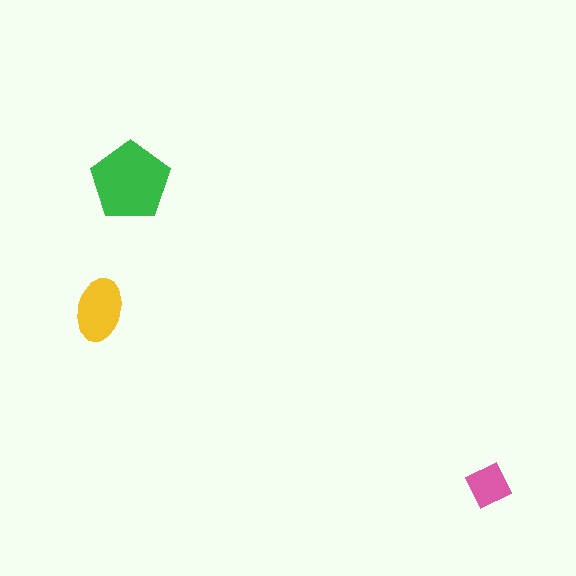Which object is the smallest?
The pink diamond.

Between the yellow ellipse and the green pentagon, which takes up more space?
The green pentagon.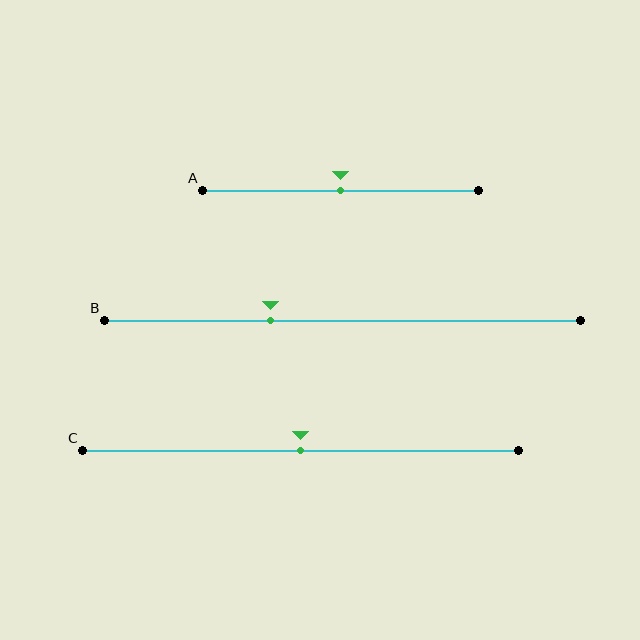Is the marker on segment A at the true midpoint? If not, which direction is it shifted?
Yes, the marker on segment A is at the true midpoint.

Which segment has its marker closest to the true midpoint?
Segment A has its marker closest to the true midpoint.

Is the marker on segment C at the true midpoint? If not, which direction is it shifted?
Yes, the marker on segment C is at the true midpoint.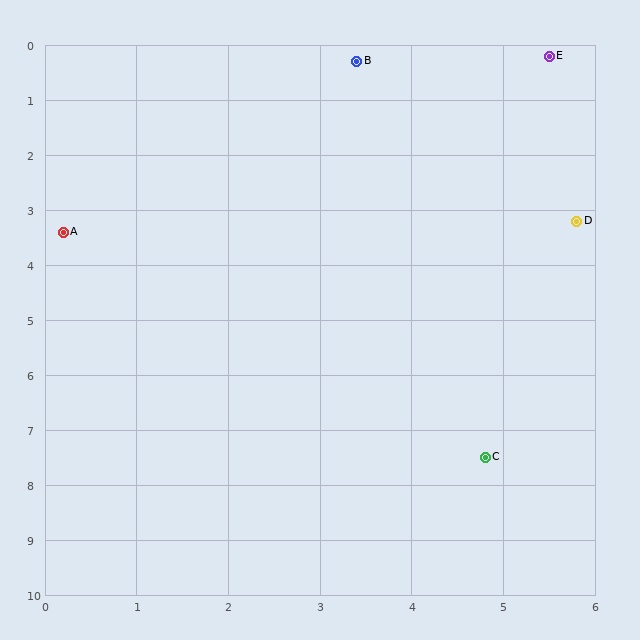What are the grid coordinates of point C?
Point C is at approximately (4.8, 7.5).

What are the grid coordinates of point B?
Point B is at approximately (3.4, 0.3).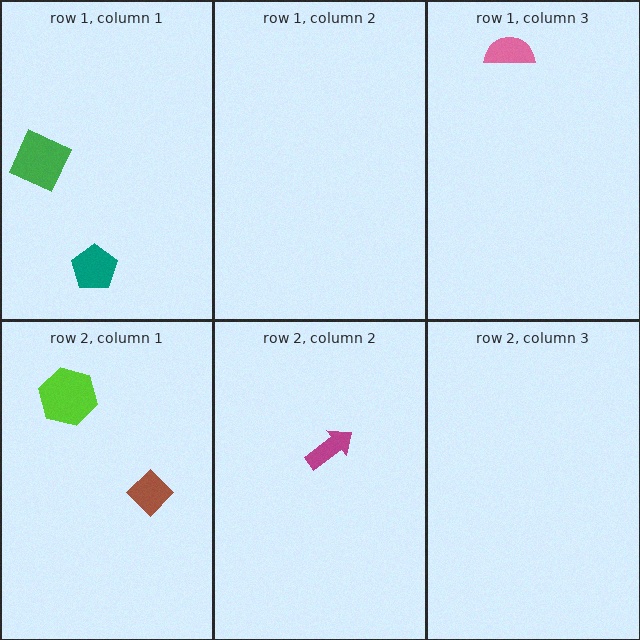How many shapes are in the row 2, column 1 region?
2.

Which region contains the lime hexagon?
The row 2, column 1 region.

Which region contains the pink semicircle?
The row 1, column 3 region.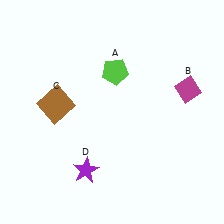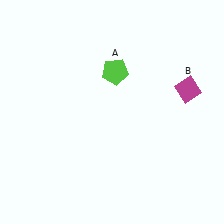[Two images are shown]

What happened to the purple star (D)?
The purple star (D) was removed in Image 2. It was in the bottom-left area of Image 1.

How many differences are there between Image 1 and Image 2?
There are 2 differences between the two images.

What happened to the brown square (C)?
The brown square (C) was removed in Image 2. It was in the top-left area of Image 1.